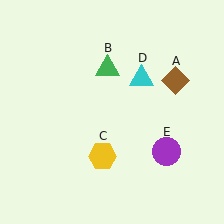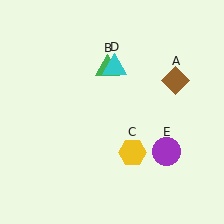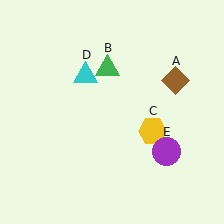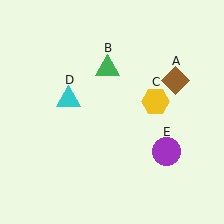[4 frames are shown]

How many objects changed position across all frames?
2 objects changed position: yellow hexagon (object C), cyan triangle (object D).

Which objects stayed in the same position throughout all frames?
Brown diamond (object A) and green triangle (object B) and purple circle (object E) remained stationary.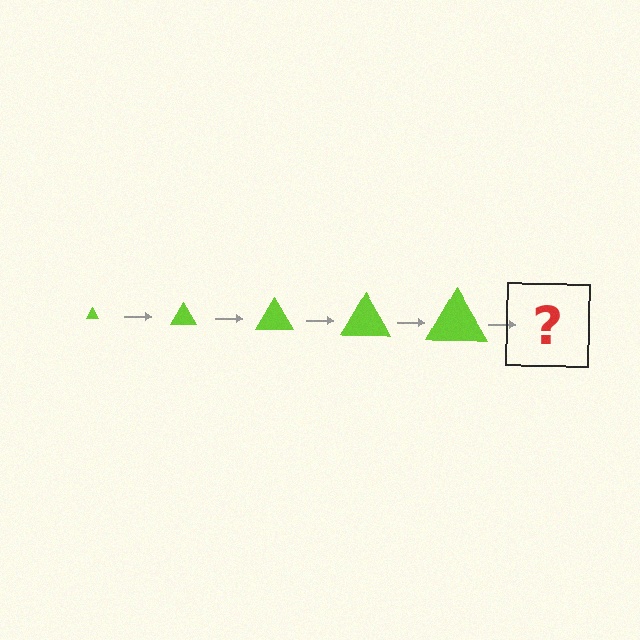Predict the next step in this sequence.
The next step is a lime triangle, larger than the previous one.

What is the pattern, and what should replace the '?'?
The pattern is that the triangle gets progressively larger each step. The '?' should be a lime triangle, larger than the previous one.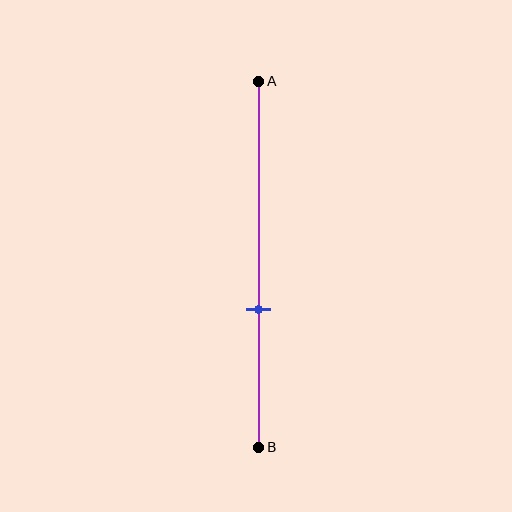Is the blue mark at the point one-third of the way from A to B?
No, the mark is at about 60% from A, not at the 33% one-third point.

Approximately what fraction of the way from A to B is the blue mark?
The blue mark is approximately 60% of the way from A to B.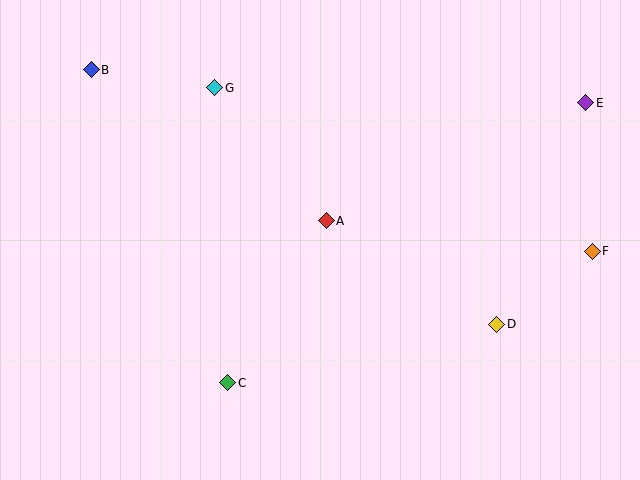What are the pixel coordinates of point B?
Point B is at (91, 70).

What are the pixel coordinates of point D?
Point D is at (497, 324).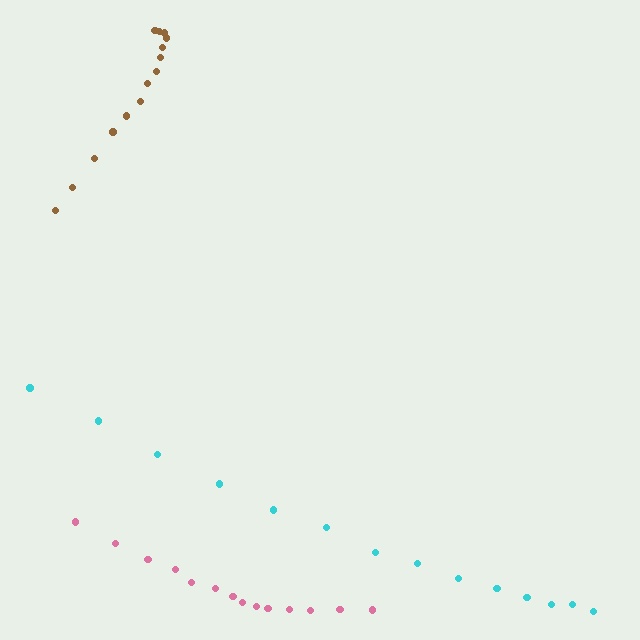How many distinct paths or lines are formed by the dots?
There are 3 distinct paths.